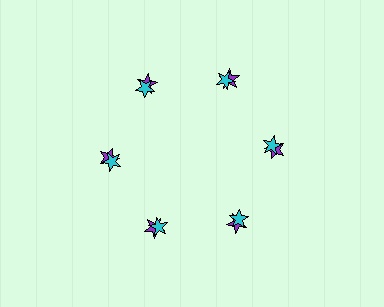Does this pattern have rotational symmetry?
Yes, this pattern has 6-fold rotational symmetry. It looks the same after rotating 60 degrees around the center.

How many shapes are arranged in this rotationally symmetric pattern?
There are 12 shapes, arranged in 6 groups of 2.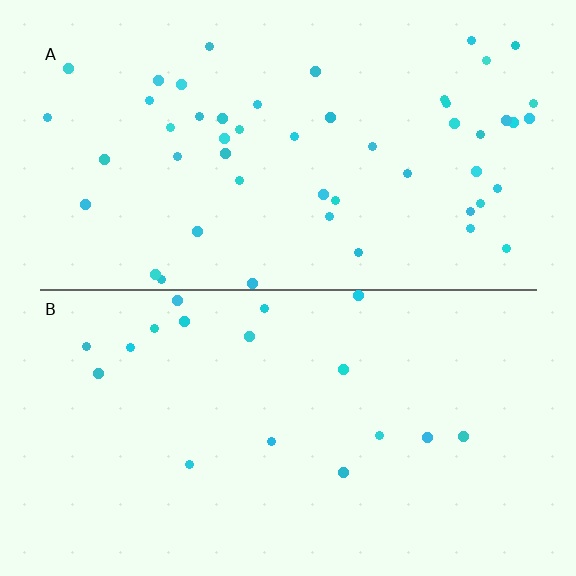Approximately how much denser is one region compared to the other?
Approximately 2.9× — region A over region B.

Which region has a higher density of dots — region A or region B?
A (the top).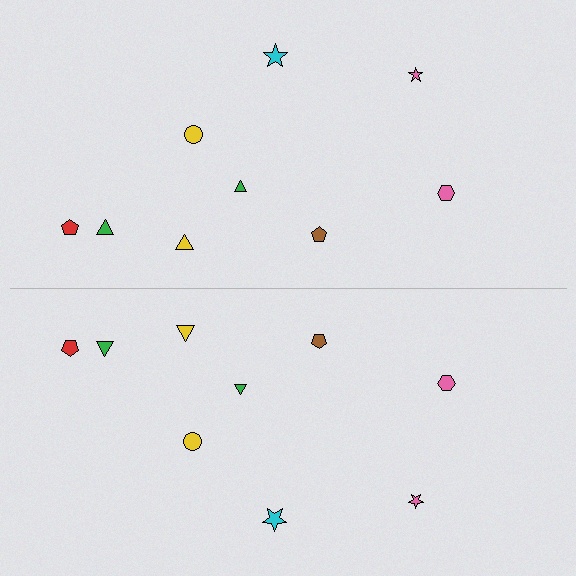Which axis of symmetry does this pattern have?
The pattern has a horizontal axis of symmetry running through the center of the image.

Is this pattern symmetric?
Yes, this pattern has bilateral (reflection) symmetry.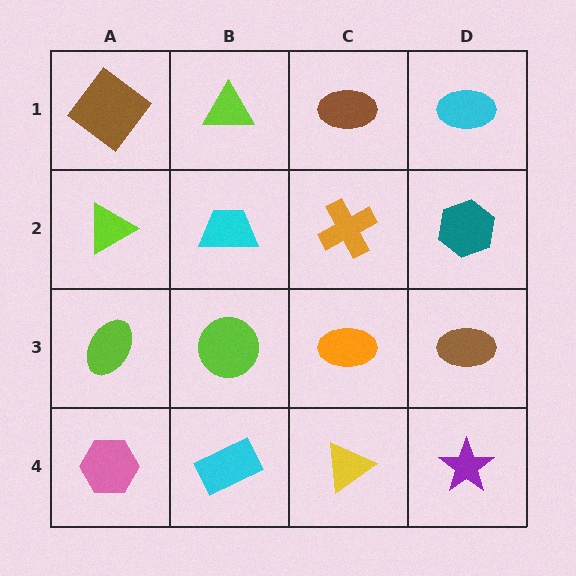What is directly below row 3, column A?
A pink hexagon.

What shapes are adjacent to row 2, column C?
A brown ellipse (row 1, column C), an orange ellipse (row 3, column C), a cyan trapezoid (row 2, column B), a teal hexagon (row 2, column D).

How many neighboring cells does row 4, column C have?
3.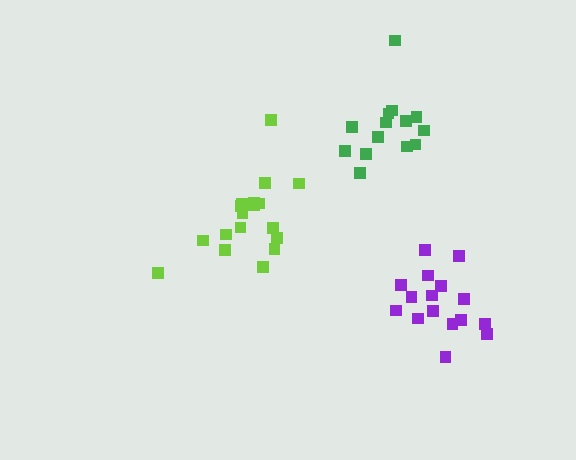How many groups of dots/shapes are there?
There are 3 groups.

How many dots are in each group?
Group 1: 16 dots, Group 2: 14 dots, Group 3: 19 dots (49 total).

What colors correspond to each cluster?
The clusters are colored: purple, green, lime.